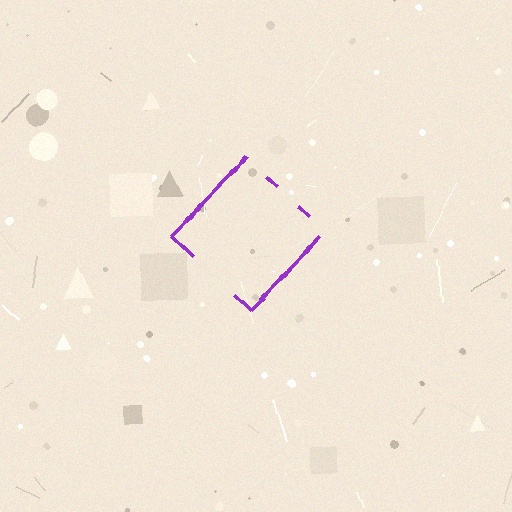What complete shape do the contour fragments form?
The contour fragments form a diamond.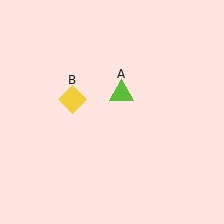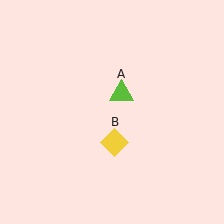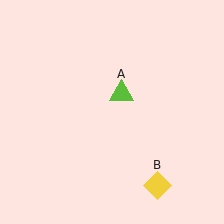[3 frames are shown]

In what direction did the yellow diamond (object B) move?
The yellow diamond (object B) moved down and to the right.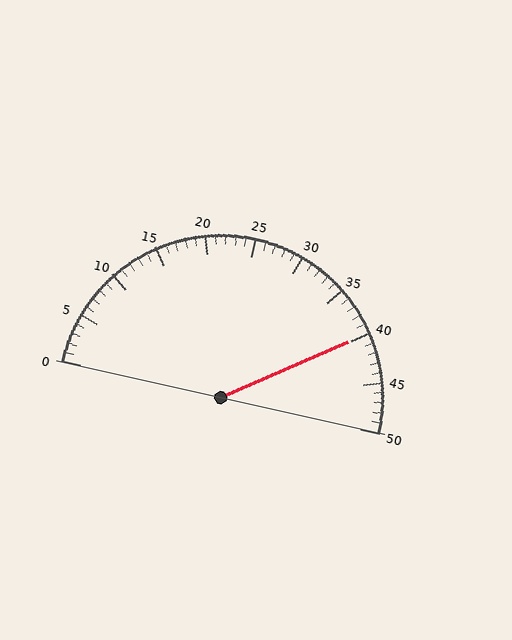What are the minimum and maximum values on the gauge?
The gauge ranges from 0 to 50.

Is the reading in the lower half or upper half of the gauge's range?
The reading is in the upper half of the range (0 to 50).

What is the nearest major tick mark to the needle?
The nearest major tick mark is 40.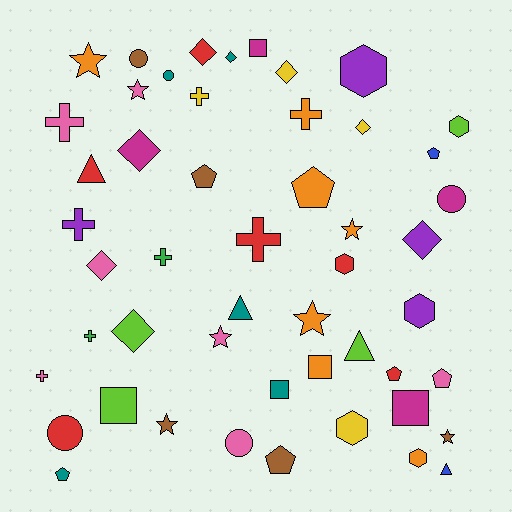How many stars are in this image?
There are 7 stars.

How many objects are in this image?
There are 50 objects.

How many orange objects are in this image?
There are 7 orange objects.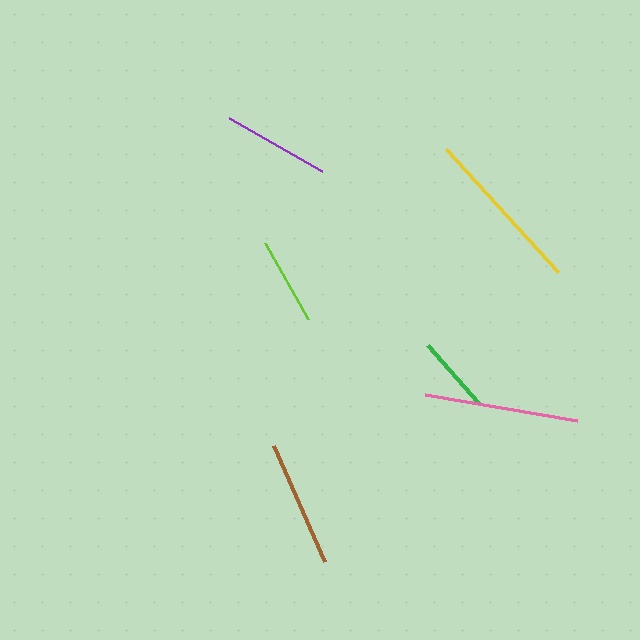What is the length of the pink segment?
The pink segment is approximately 155 pixels long.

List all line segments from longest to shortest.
From longest to shortest: yellow, pink, brown, purple, lime, green.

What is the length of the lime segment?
The lime segment is approximately 87 pixels long.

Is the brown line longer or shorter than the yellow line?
The yellow line is longer than the brown line.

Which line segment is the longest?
The yellow line is the longest at approximately 166 pixels.